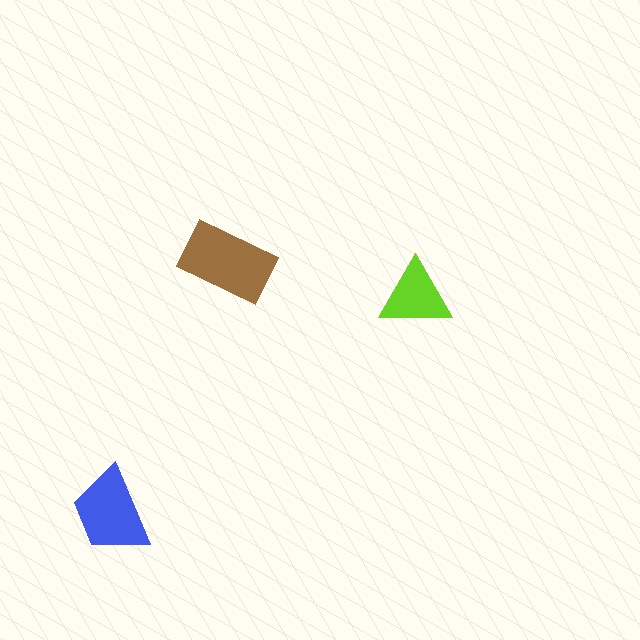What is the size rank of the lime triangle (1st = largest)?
3rd.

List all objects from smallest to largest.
The lime triangle, the blue trapezoid, the brown rectangle.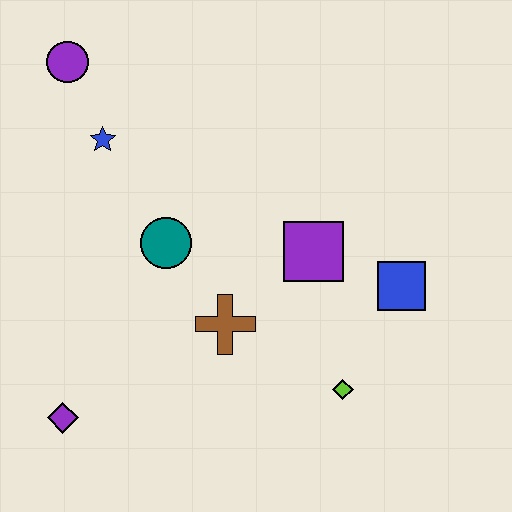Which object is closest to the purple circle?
The blue star is closest to the purple circle.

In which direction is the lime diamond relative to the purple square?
The lime diamond is below the purple square.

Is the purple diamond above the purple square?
No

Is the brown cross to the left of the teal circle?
No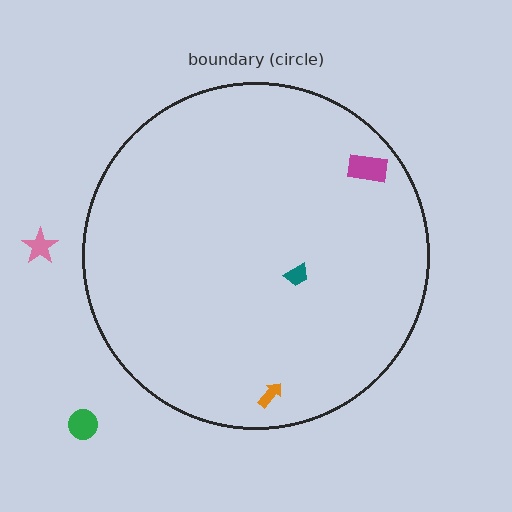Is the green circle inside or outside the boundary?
Outside.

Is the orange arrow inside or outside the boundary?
Inside.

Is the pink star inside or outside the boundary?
Outside.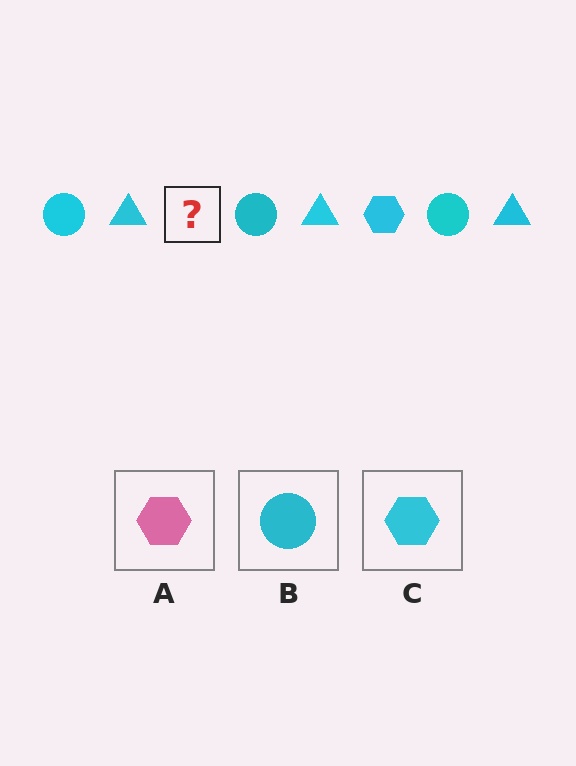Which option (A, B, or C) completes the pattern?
C.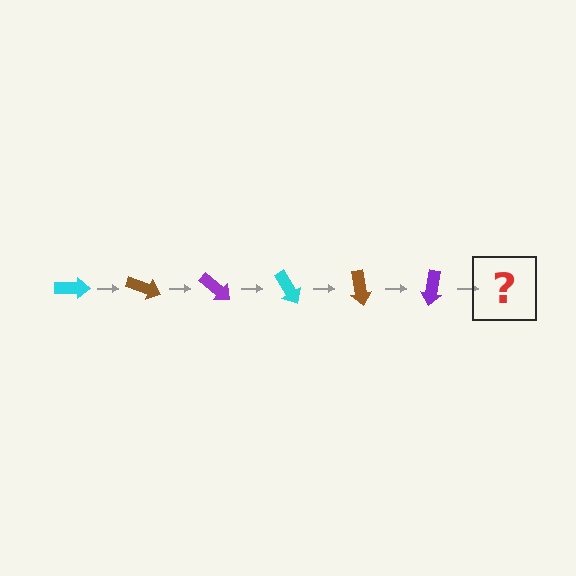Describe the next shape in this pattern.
It should be a cyan arrow, rotated 120 degrees from the start.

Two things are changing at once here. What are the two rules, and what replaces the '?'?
The two rules are that it rotates 20 degrees each step and the color cycles through cyan, brown, and purple. The '?' should be a cyan arrow, rotated 120 degrees from the start.